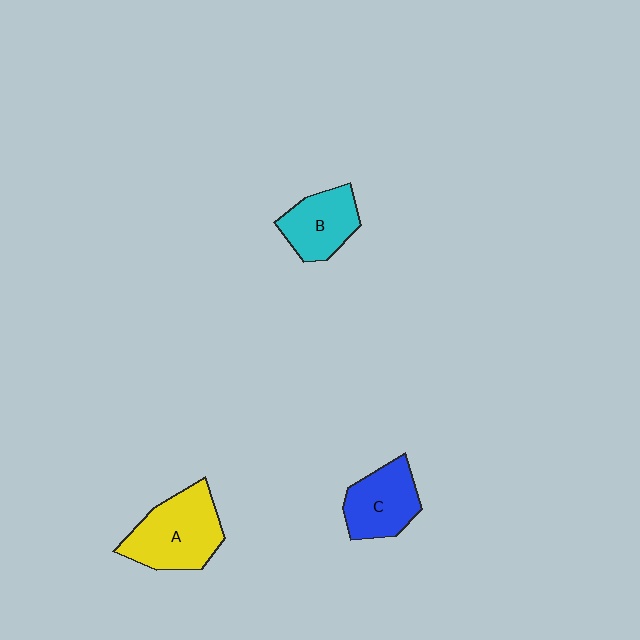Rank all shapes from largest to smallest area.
From largest to smallest: A (yellow), C (blue), B (cyan).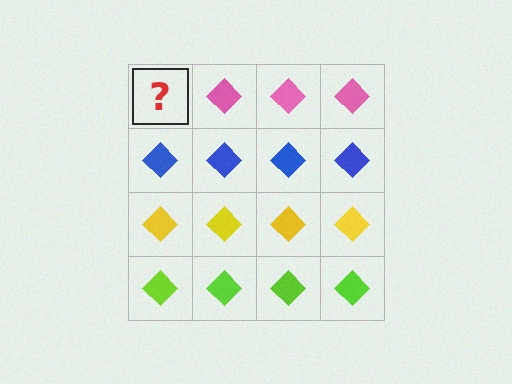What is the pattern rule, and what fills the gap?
The rule is that each row has a consistent color. The gap should be filled with a pink diamond.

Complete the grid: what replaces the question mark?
The question mark should be replaced with a pink diamond.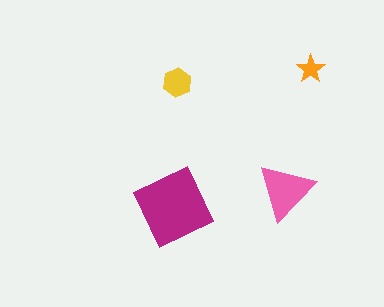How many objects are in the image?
There are 4 objects in the image.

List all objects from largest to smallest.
The magenta square, the pink triangle, the yellow hexagon, the orange star.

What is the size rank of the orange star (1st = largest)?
4th.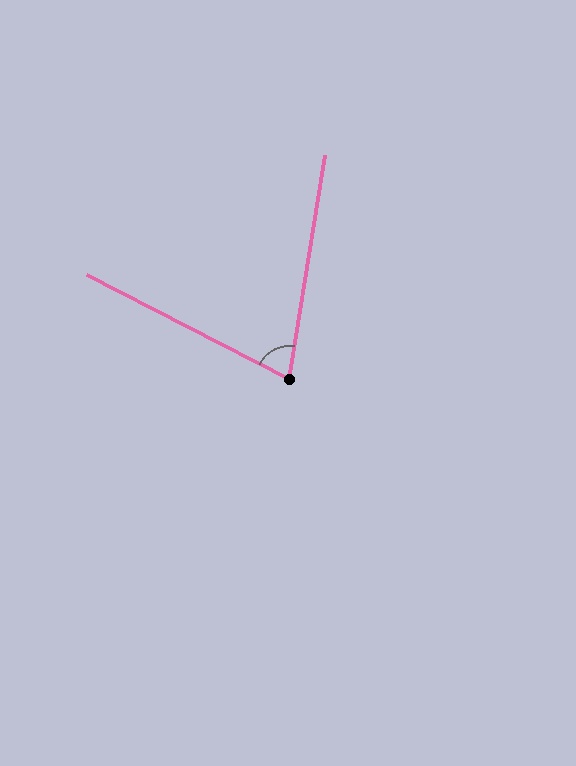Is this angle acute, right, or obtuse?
It is acute.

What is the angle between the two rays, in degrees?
Approximately 72 degrees.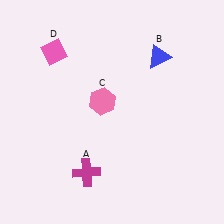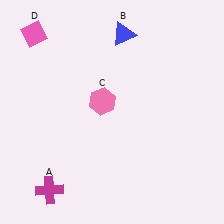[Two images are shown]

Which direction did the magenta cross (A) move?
The magenta cross (A) moved left.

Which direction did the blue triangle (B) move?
The blue triangle (B) moved left.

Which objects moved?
The objects that moved are: the magenta cross (A), the blue triangle (B), the pink diamond (D).